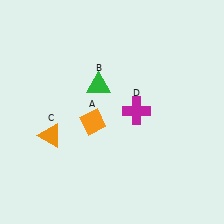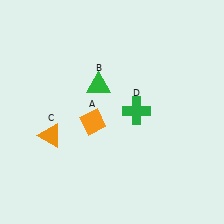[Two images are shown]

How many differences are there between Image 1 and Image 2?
There is 1 difference between the two images.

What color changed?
The cross (D) changed from magenta in Image 1 to green in Image 2.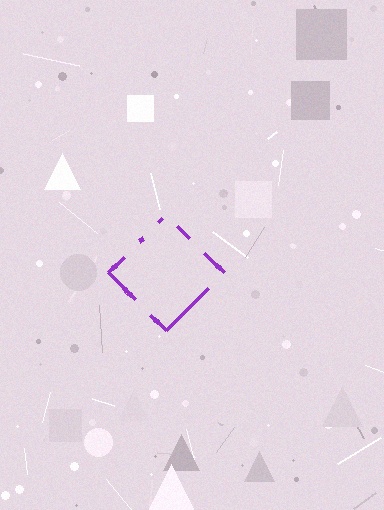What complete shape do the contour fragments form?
The contour fragments form a diamond.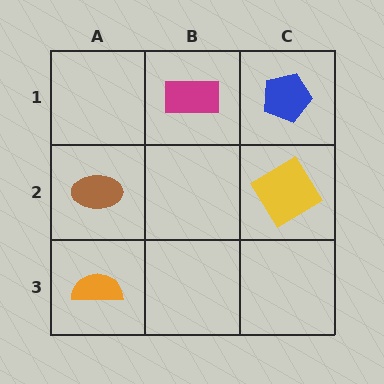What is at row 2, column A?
A brown ellipse.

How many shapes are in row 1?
2 shapes.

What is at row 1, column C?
A blue pentagon.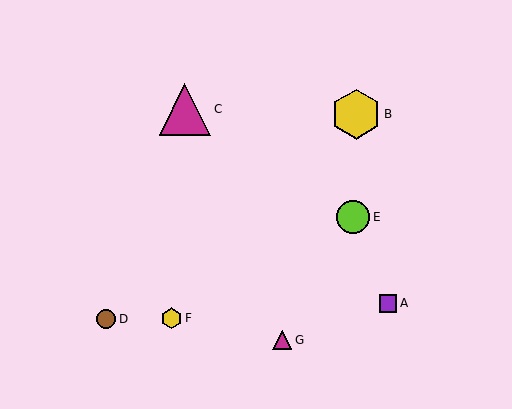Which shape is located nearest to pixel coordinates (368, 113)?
The yellow hexagon (labeled B) at (356, 114) is nearest to that location.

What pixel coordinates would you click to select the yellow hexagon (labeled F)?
Click at (171, 318) to select the yellow hexagon F.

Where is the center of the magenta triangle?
The center of the magenta triangle is at (282, 340).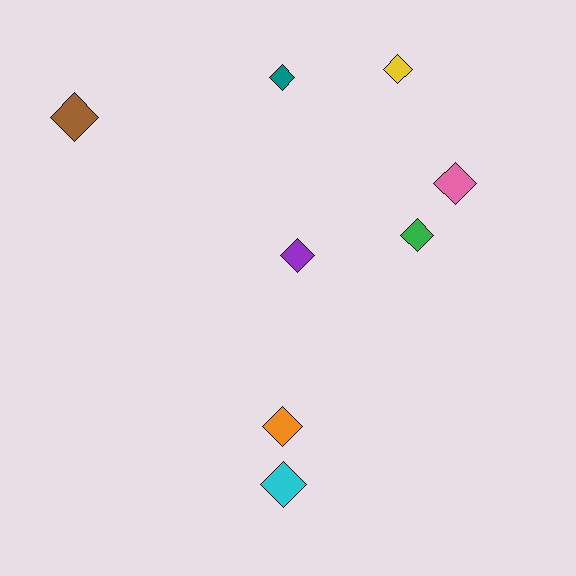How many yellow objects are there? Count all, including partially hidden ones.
There is 1 yellow object.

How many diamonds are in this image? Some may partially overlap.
There are 8 diamonds.